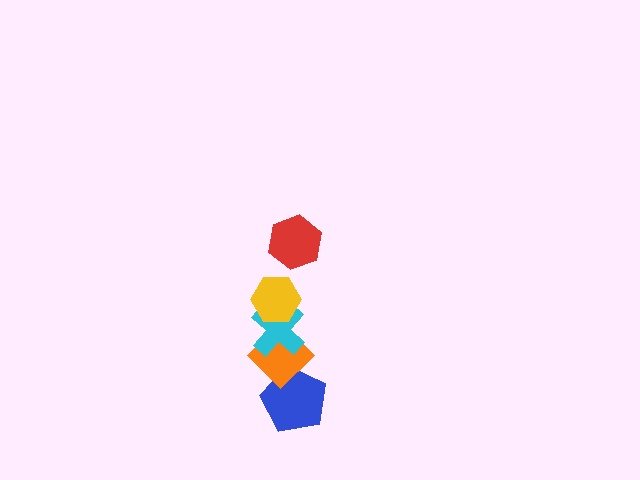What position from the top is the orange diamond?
The orange diamond is 4th from the top.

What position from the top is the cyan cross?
The cyan cross is 3rd from the top.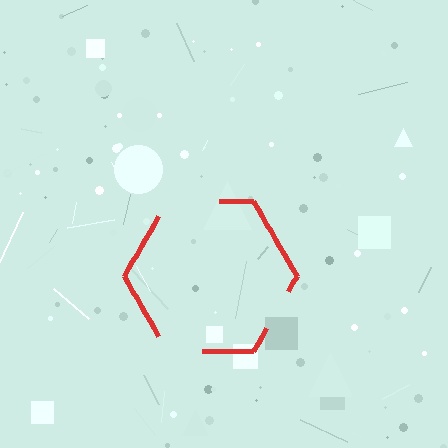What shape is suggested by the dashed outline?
The dashed outline suggests a hexagon.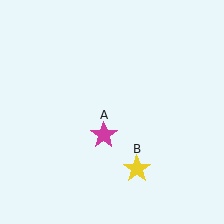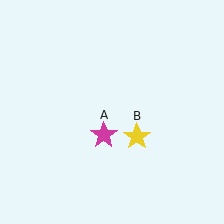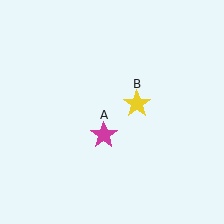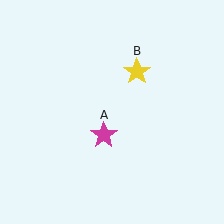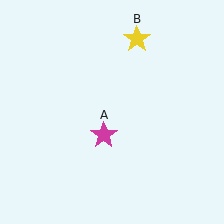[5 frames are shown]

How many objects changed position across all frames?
1 object changed position: yellow star (object B).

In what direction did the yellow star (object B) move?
The yellow star (object B) moved up.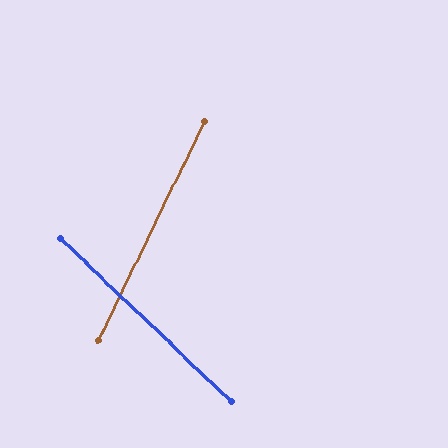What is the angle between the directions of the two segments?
Approximately 72 degrees.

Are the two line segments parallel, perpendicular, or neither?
Neither parallel nor perpendicular — they differ by about 72°.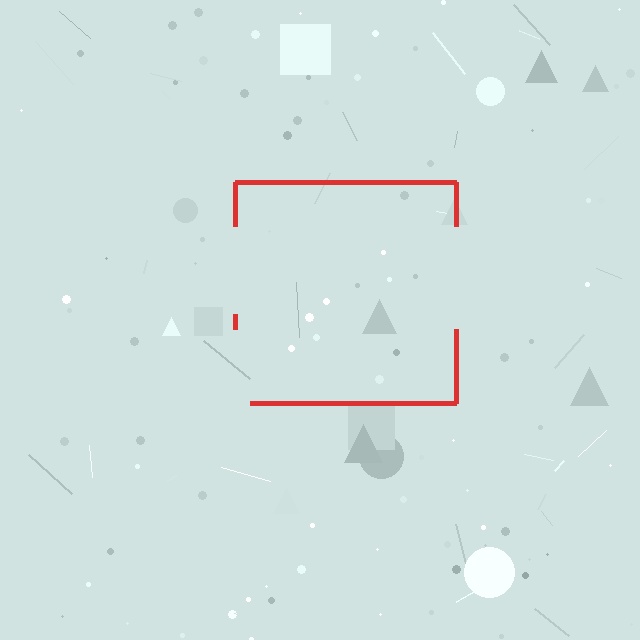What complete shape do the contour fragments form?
The contour fragments form a square.